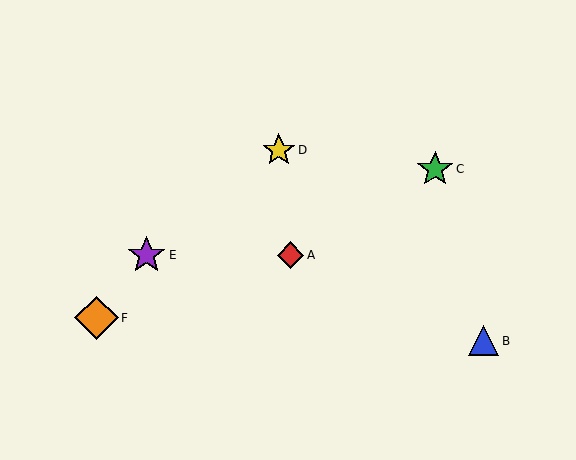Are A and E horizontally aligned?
Yes, both are at y≈255.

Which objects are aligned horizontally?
Objects A, E are aligned horizontally.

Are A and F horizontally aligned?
No, A is at y≈255 and F is at y≈318.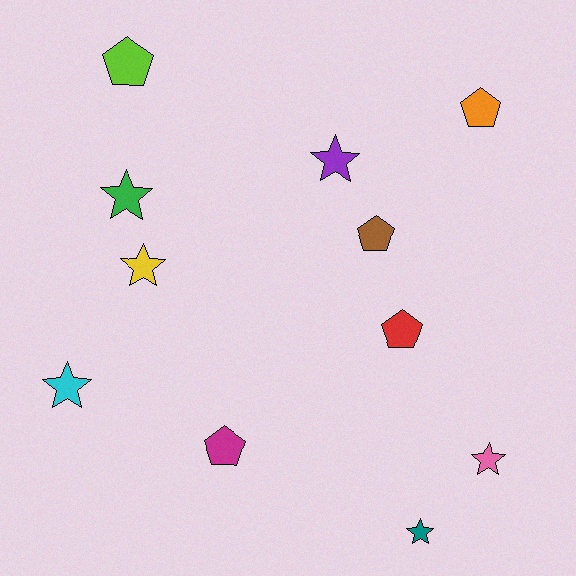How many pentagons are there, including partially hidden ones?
There are 5 pentagons.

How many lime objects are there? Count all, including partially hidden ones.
There is 1 lime object.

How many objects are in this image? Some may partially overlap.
There are 11 objects.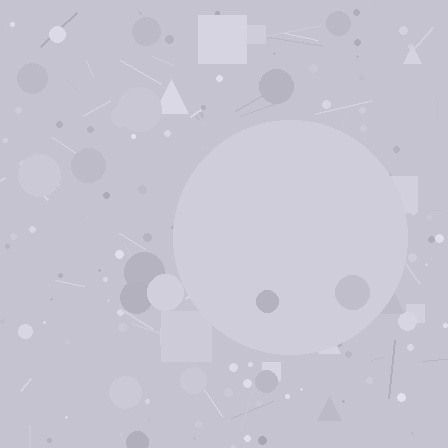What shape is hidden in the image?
A circle is hidden in the image.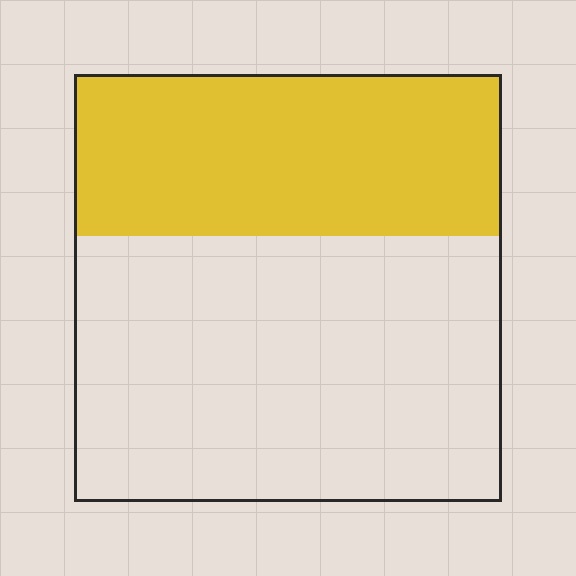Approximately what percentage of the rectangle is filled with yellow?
Approximately 40%.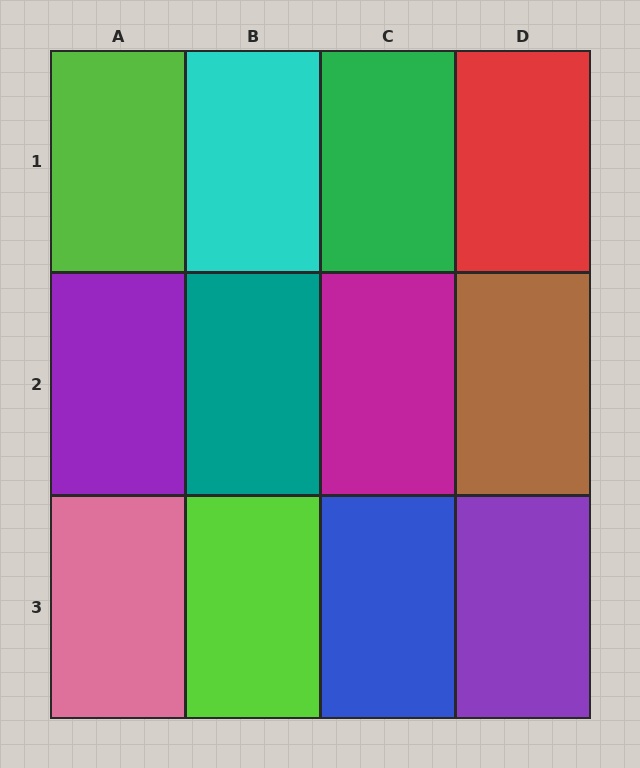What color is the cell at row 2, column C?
Magenta.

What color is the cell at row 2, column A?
Purple.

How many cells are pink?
1 cell is pink.